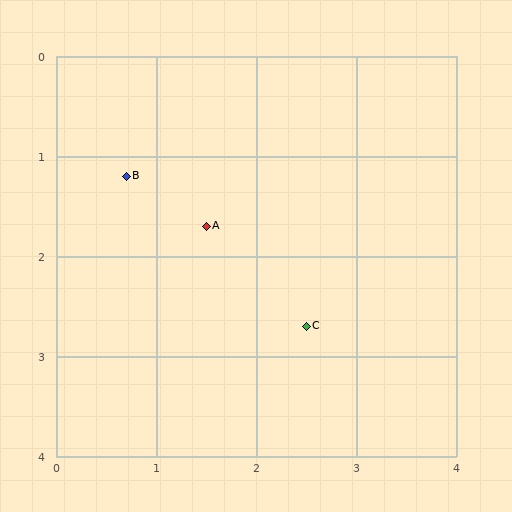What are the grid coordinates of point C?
Point C is at approximately (2.5, 2.7).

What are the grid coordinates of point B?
Point B is at approximately (0.7, 1.2).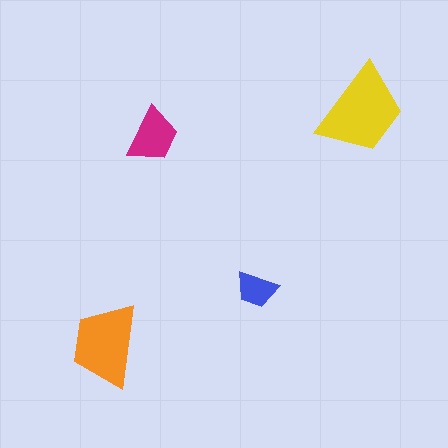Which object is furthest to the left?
The orange trapezoid is leftmost.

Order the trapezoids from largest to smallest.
the yellow one, the orange one, the magenta one, the blue one.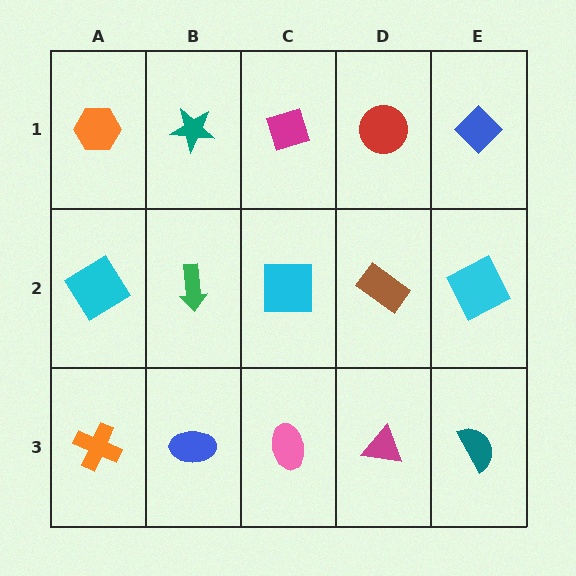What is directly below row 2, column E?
A teal semicircle.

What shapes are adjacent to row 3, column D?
A brown rectangle (row 2, column D), a pink ellipse (row 3, column C), a teal semicircle (row 3, column E).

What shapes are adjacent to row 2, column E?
A blue diamond (row 1, column E), a teal semicircle (row 3, column E), a brown rectangle (row 2, column D).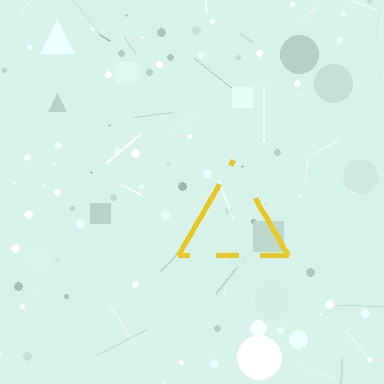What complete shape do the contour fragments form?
The contour fragments form a triangle.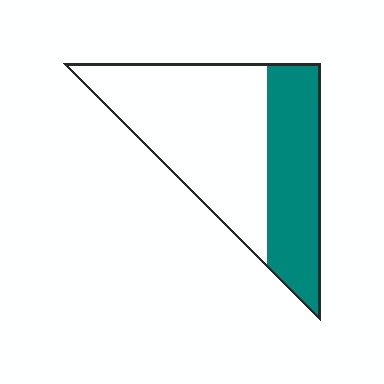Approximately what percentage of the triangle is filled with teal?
Approximately 35%.